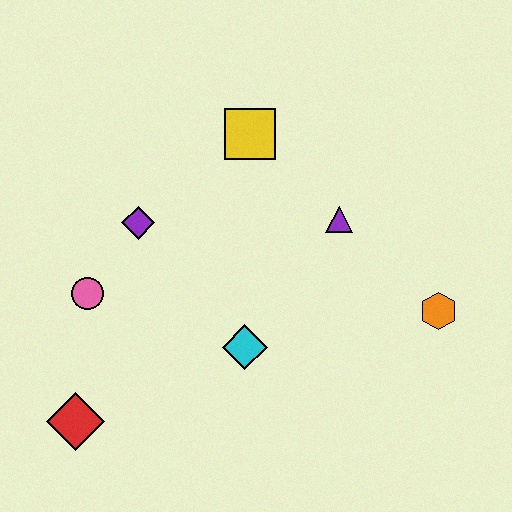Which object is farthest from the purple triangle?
The red diamond is farthest from the purple triangle.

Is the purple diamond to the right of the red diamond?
Yes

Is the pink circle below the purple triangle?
Yes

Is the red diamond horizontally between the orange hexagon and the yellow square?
No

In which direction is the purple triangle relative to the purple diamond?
The purple triangle is to the right of the purple diamond.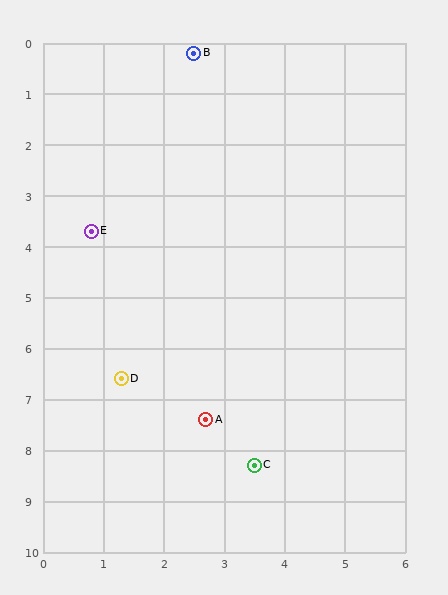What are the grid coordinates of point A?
Point A is at approximately (2.7, 7.4).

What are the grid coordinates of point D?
Point D is at approximately (1.3, 6.6).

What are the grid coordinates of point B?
Point B is at approximately (2.5, 0.2).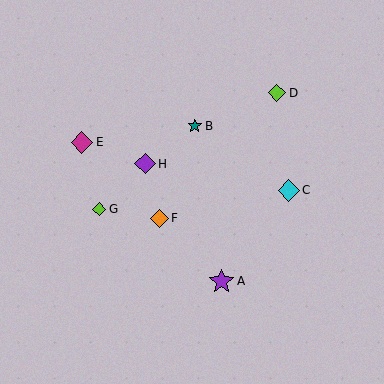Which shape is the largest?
The purple star (labeled A) is the largest.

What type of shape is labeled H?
Shape H is a purple diamond.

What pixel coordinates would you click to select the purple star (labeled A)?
Click at (222, 281) to select the purple star A.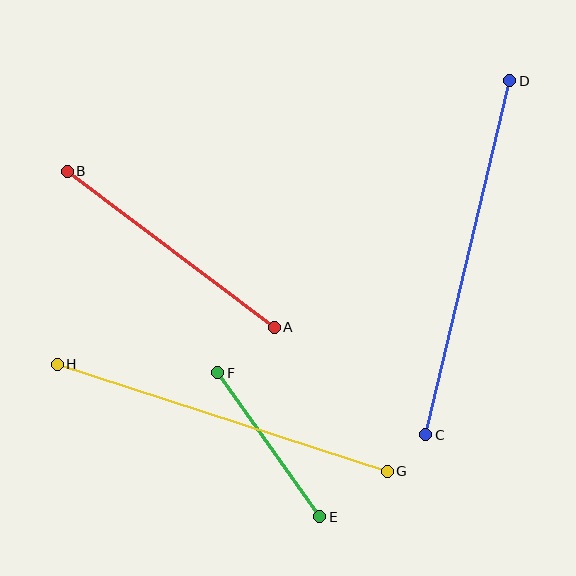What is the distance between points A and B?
The distance is approximately 259 pixels.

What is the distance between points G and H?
The distance is approximately 347 pixels.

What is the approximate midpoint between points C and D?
The midpoint is at approximately (468, 258) pixels.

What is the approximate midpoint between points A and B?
The midpoint is at approximately (171, 249) pixels.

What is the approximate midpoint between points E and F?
The midpoint is at approximately (269, 445) pixels.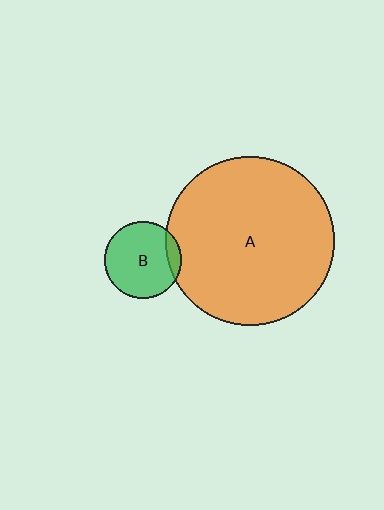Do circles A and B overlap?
Yes.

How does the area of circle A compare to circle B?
Approximately 4.8 times.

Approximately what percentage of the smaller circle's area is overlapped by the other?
Approximately 10%.